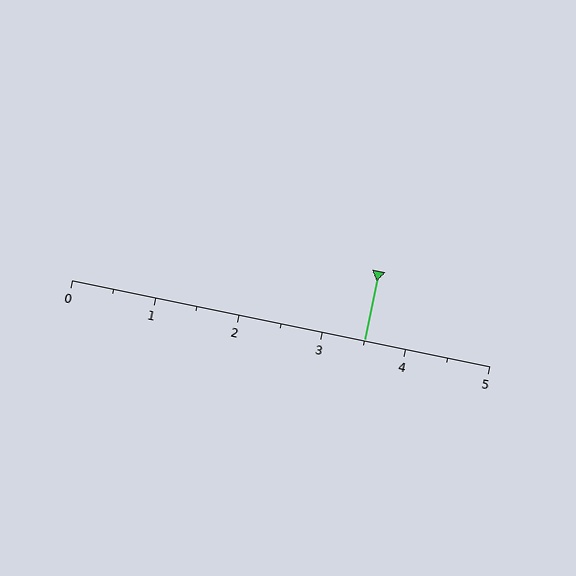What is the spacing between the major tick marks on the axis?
The major ticks are spaced 1 apart.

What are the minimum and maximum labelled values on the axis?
The axis runs from 0 to 5.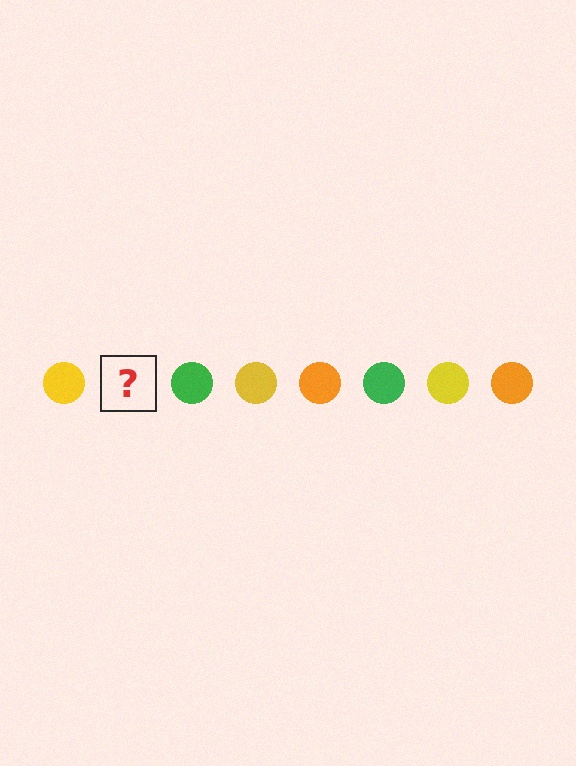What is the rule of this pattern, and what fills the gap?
The rule is that the pattern cycles through yellow, orange, green circles. The gap should be filled with an orange circle.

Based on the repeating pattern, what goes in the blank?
The blank should be an orange circle.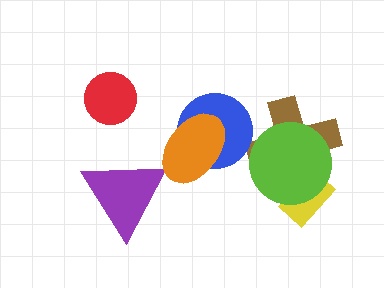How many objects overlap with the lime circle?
2 objects overlap with the lime circle.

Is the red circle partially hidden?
No, no other shape covers it.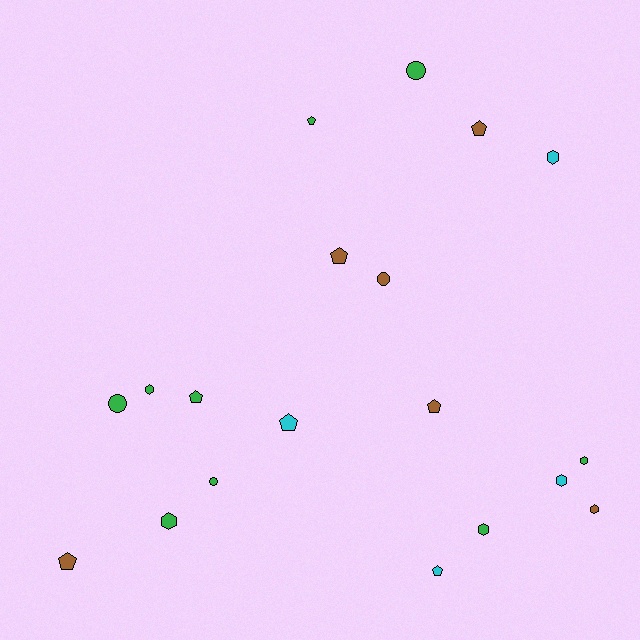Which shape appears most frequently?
Pentagon, with 8 objects.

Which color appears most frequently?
Green, with 9 objects.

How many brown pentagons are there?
There are 4 brown pentagons.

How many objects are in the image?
There are 19 objects.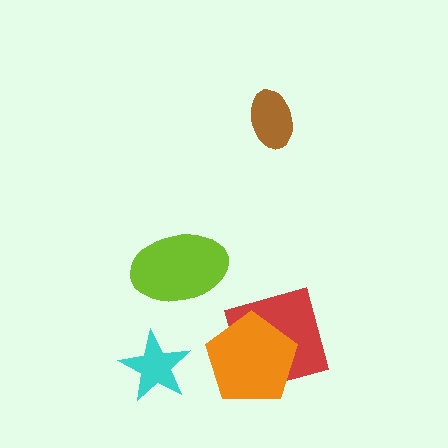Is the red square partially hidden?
Yes, it is partially covered by another shape.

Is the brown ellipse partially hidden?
No, no other shape covers it.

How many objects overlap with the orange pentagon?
1 object overlaps with the orange pentagon.